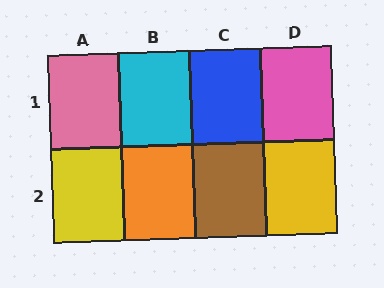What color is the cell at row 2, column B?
Orange.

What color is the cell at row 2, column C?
Brown.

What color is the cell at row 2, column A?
Yellow.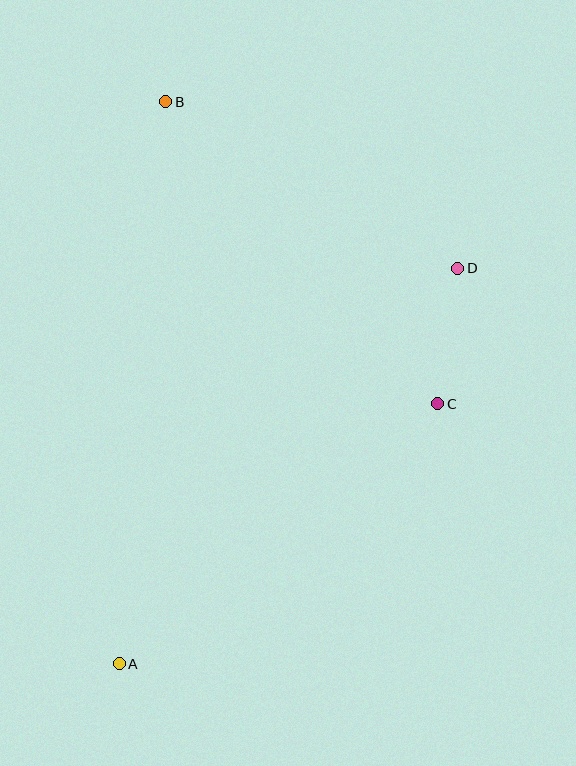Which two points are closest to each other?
Points C and D are closest to each other.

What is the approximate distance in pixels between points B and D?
The distance between B and D is approximately 336 pixels.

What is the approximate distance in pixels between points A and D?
The distance between A and D is approximately 521 pixels.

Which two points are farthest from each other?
Points A and B are farthest from each other.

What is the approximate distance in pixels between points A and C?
The distance between A and C is approximately 412 pixels.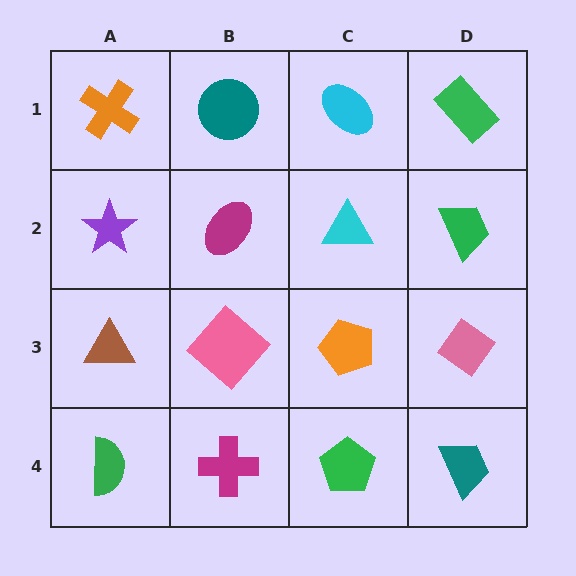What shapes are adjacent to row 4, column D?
A pink diamond (row 3, column D), a green pentagon (row 4, column C).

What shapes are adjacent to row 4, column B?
A pink diamond (row 3, column B), a green semicircle (row 4, column A), a green pentagon (row 4, column C).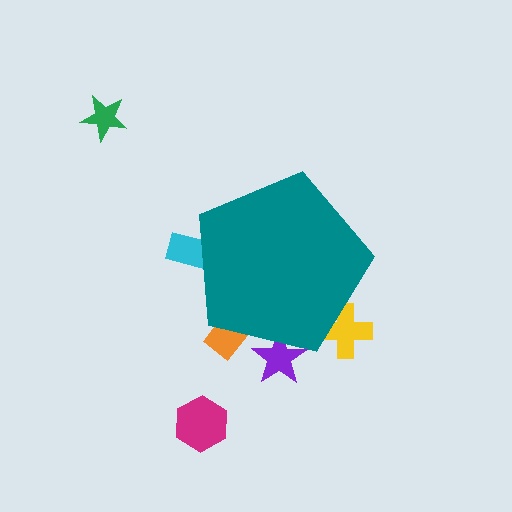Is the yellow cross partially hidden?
Yes, the yellow cross is partially hidden behind the teal pentagon.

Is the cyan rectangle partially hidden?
Yes, the cyan rectangle is partially hidden behind the teal pentagon.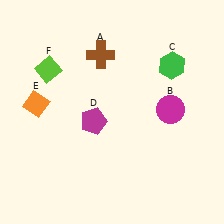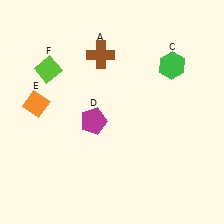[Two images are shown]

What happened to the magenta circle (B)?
The magenta circle (B) was removed in Image 2. It was in the top-right area of Image 1.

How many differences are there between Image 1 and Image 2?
There is 1 difference between the two images.